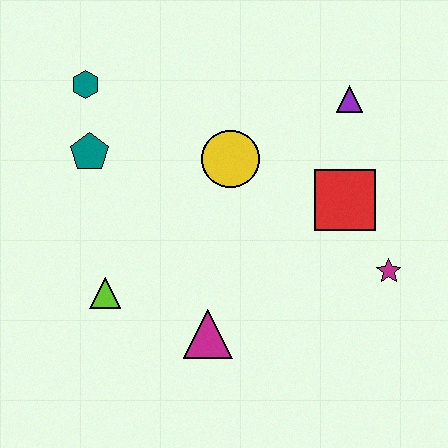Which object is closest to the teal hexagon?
The teal pentagon is closest to the teal hexagon.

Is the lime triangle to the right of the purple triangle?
No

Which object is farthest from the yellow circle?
The magenta star is farthest from the yellow circle.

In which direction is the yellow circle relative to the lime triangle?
The yellow circle is above the lime triangle.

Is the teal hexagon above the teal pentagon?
Yes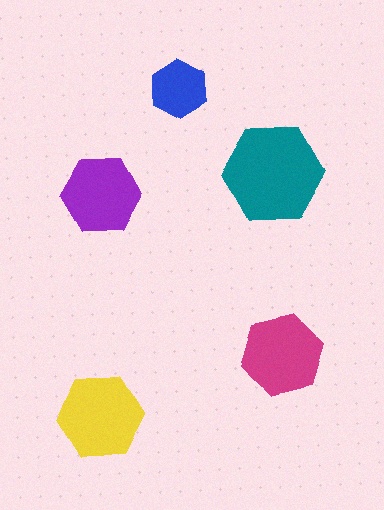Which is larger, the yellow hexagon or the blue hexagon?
The yellow one.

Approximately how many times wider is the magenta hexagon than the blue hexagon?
About 1.5 times wider.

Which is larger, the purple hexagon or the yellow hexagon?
The yellow one.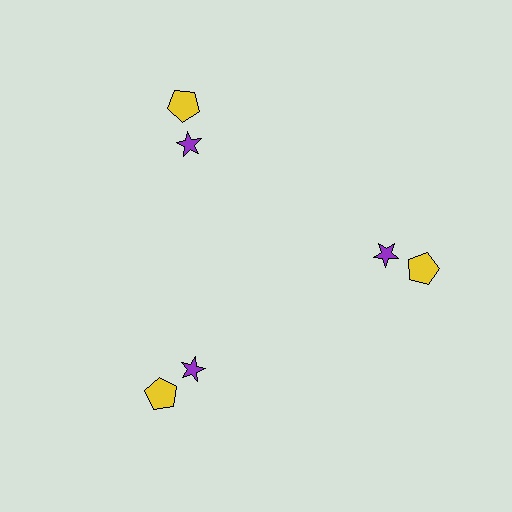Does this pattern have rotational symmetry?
Yes, this pattern has 3-fold rotational symmetry. It looks the same after rotating 120 degrees around the center.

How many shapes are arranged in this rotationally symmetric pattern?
There are 6 shapes, arranged in 3 groups of 2.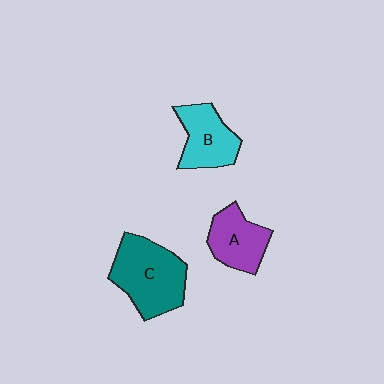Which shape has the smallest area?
Shape A (purple).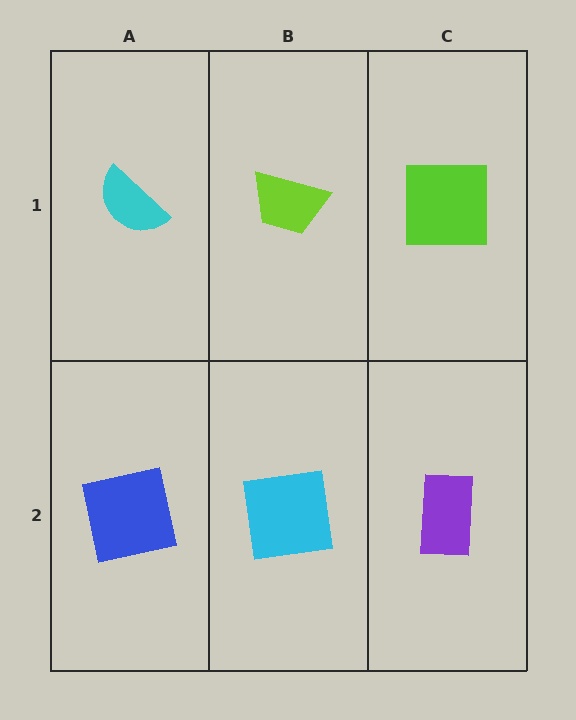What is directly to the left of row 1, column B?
A cyan semicircle.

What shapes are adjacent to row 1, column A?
A blue square (row 2, column A), a lime trapezoid (row 1, column B).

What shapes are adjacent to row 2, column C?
A lime square (row 1, column C), a cyan square (row 2, column B).